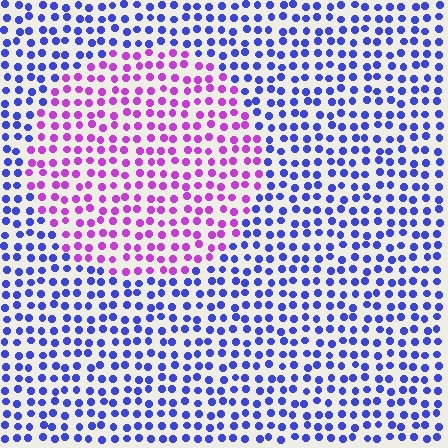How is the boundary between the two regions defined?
The boundary is defined purely by a slight shift in hue (about 58 degrees). Spacing, size, and orientation are identical on both sides.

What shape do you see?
I see a circle.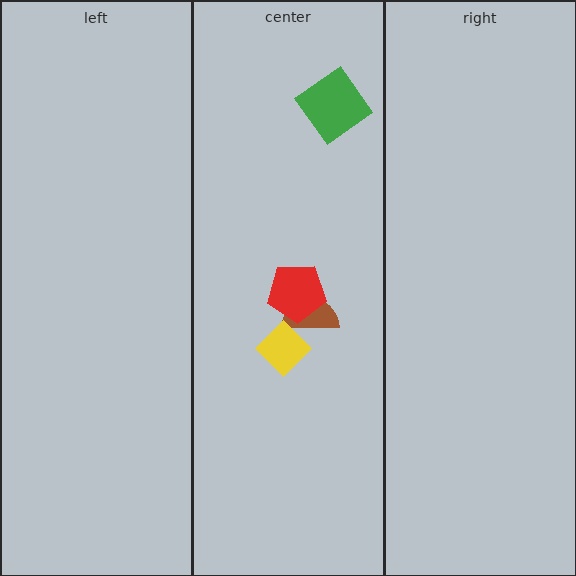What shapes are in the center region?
The brown semicircle, the red pentagon, the yellow diamond, the green diamond.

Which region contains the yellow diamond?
The center region.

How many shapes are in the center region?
4.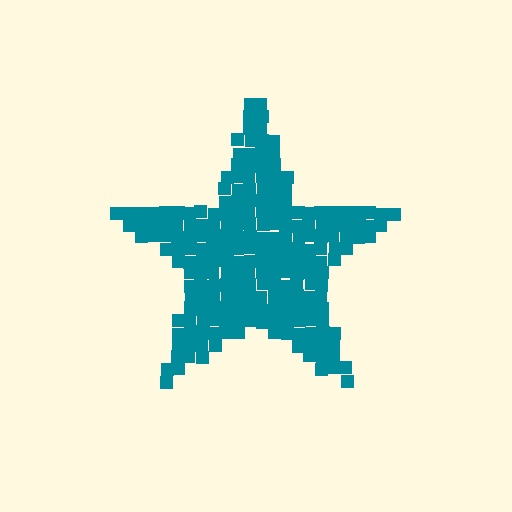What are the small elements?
The small elements are squares.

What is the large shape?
The large shape is a star.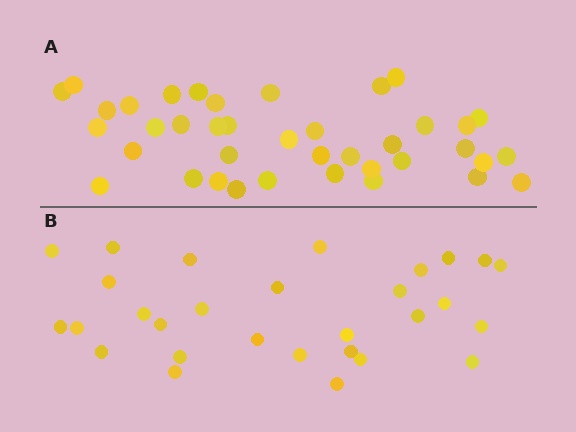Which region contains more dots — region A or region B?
Region A (the top region) has more dots.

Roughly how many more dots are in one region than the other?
Region A has roughly 10 or so more dots than region B.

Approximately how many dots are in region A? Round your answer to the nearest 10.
About 40 dots. (The exact count is 39, which rounds to 40.)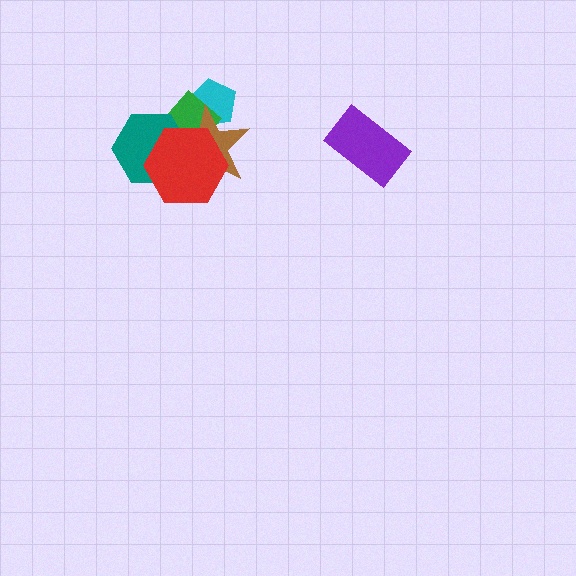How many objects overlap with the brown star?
4 objects overlap with the brown star.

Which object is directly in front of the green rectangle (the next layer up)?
The brown star is directly in front of the green rectangle.